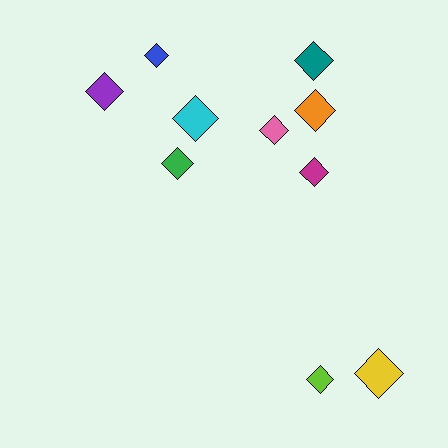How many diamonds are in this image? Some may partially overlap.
There are 10 diamonds.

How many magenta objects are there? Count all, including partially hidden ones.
There is 1 magenta object.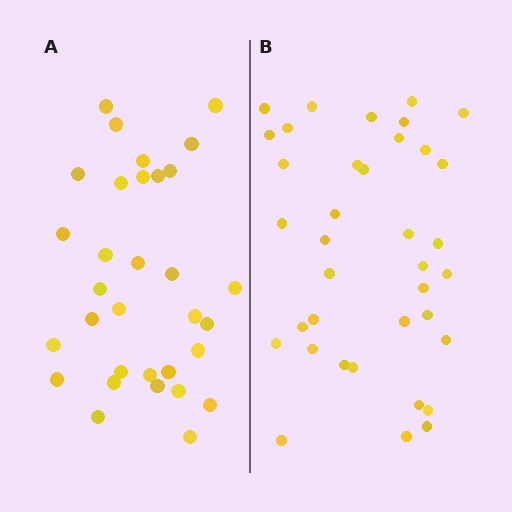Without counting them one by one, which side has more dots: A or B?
Region B (the right region) has more dots.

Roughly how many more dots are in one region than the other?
Region B has about 5 more dots than region A.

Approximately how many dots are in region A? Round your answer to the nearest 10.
About 30 dots. (The exact count is 32, which rounds to 30.)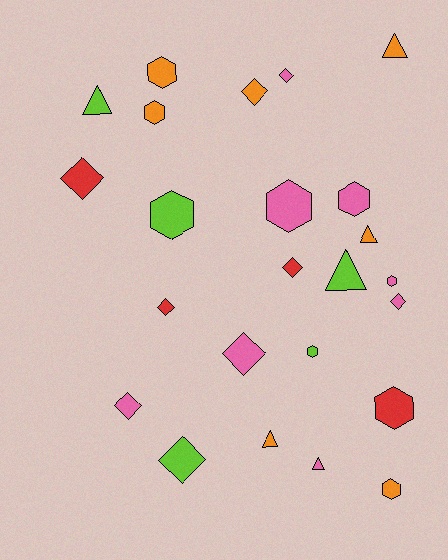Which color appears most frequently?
Pink, with 8 objects.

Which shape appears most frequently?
Diamond, with 9 objects.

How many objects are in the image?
There are 24 objects.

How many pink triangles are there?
There is 1 pink triangle.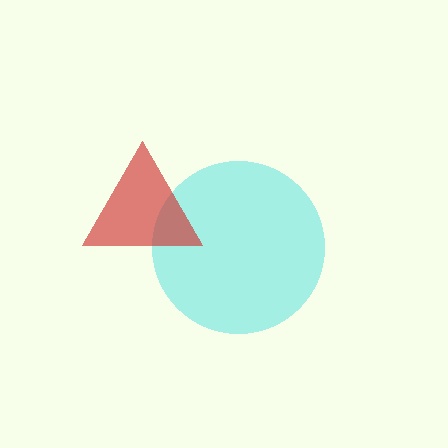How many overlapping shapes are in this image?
There are 2 overlapping shapes in the image.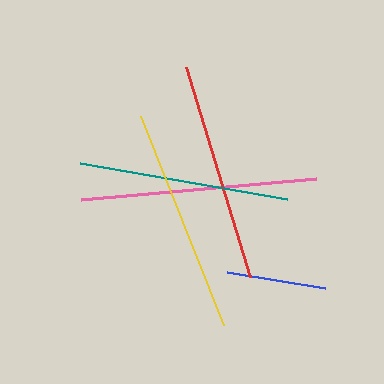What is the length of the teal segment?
The teal segment is approximately 210 pixels long.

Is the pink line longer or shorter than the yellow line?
The pink line is longer than the yellow line.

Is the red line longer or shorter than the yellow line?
The yellow line is longer than the red line.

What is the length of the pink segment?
The pink segment is approximately 235 pixels long.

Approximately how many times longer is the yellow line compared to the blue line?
The yellow line is approximately 2.3 times the length of the blue line.